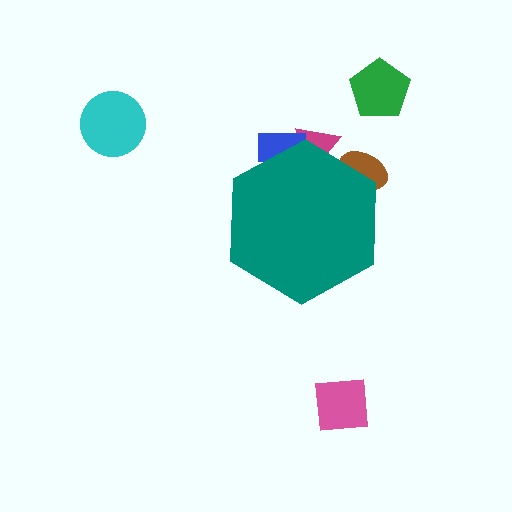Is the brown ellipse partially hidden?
Yes, the brown ellipse is partially hidden behind the teal hexagon.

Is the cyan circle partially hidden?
No, the cyan circle is fully visible.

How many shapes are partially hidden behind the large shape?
3 shapes are partially hidden.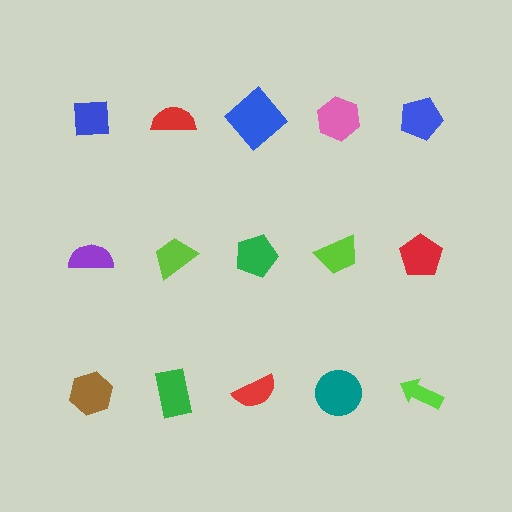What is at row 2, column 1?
A purple semicircle.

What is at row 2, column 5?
A red pentagon.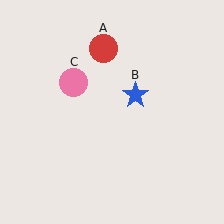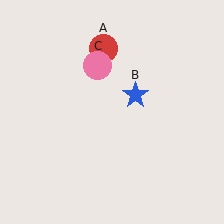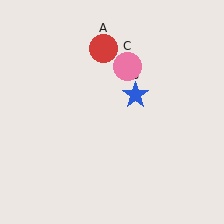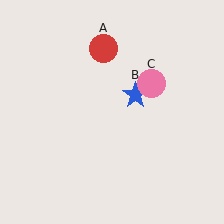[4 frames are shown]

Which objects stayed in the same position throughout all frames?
Red circle (object A) and blue star (object B) remained stationary.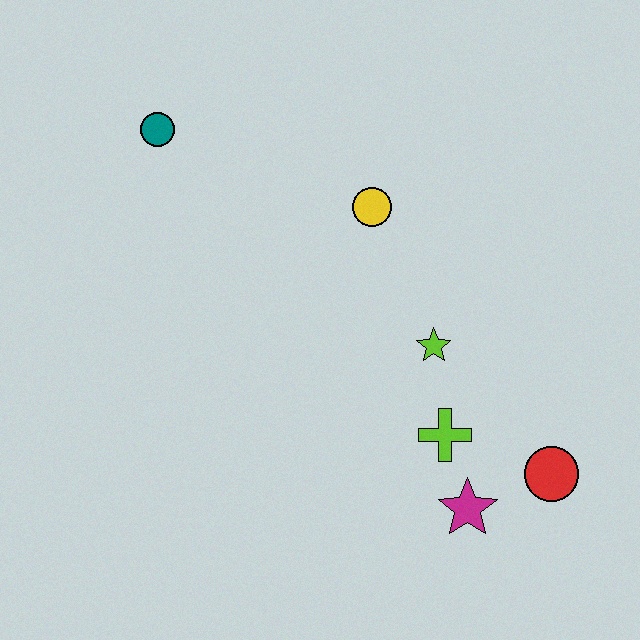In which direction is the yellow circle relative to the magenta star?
The yellow circle is above the magenta star.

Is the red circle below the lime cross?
Yes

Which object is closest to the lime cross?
The magenta star is closest to the lime cross.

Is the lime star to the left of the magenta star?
Yes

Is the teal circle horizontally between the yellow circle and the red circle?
No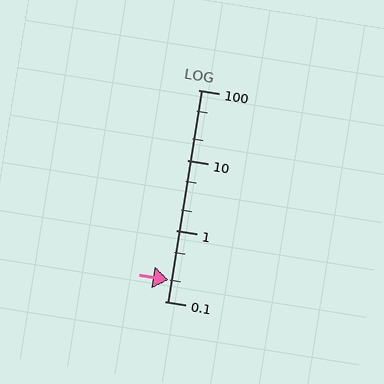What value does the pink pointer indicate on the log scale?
The pointer indicates approximately 0.2.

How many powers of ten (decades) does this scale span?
The scale spans 3 decades, from 0.1 to 100.